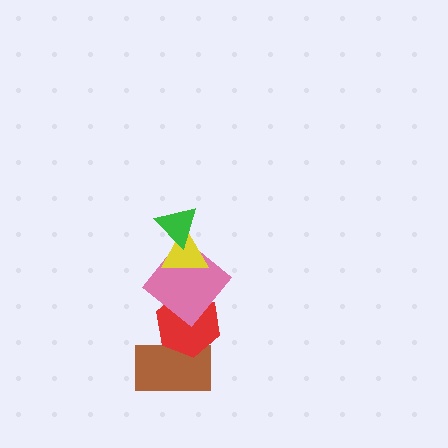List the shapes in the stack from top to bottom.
From top to bottom: the green triangle, the yellow triangle, the pink diamond, the red hexagon, the brown rectangle.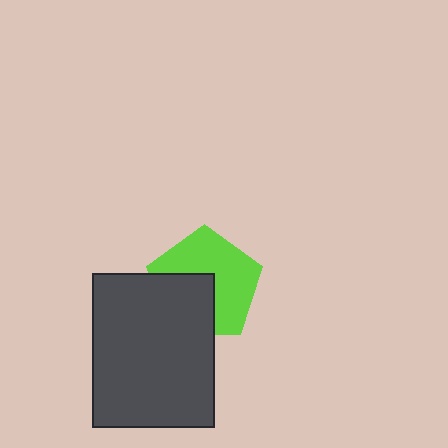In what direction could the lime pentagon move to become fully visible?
The lime pentagon could move toward the upper-right. That would shift it out from behind the dark gray rectangle entirely.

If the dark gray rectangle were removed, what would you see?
You would see the complete lime pentagon.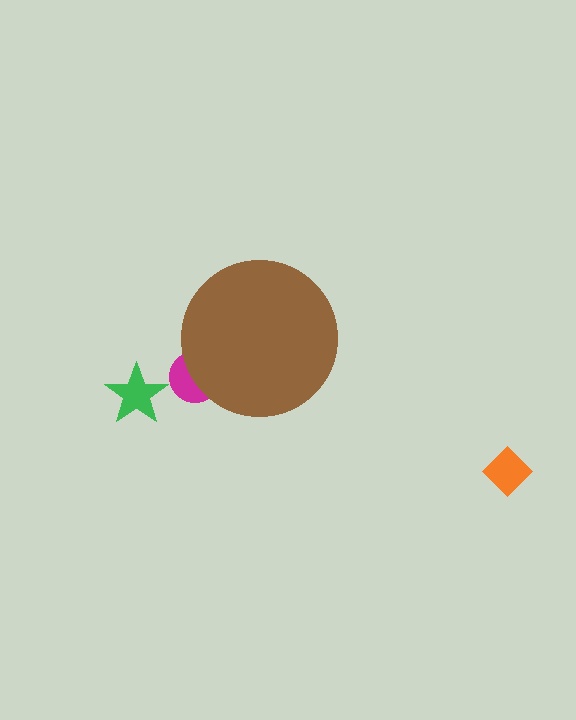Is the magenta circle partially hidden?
Yes, the magenta circle is partially hidden behind the brown circle.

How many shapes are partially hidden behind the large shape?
1 shape is partially hidden.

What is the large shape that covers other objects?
A brown circle.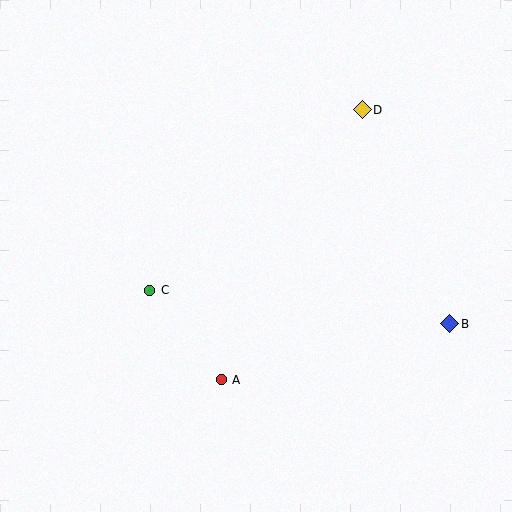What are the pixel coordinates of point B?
Point B is at (450, 324).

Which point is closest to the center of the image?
Point C at (150, 290) is closest to the center.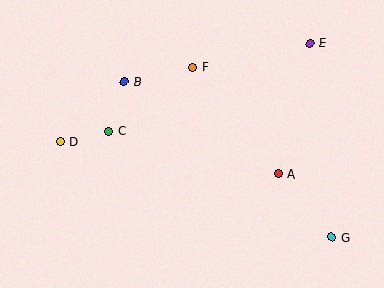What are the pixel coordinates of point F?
Point F is at (193, 67).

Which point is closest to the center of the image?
Point F at (193, 67) is closest to the center.